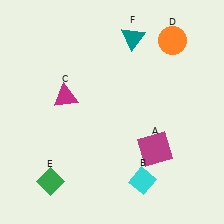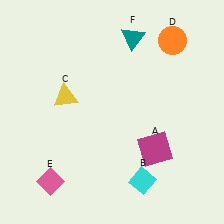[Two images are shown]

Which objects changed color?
C changed from magenta to yellow. E changed from green to pink.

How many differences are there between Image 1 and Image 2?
There are 2 differences between the two images.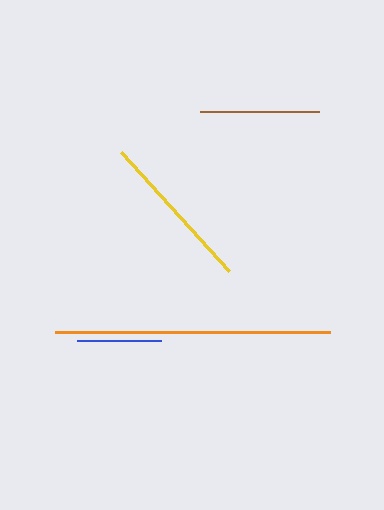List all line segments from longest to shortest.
From longest to shortest: orange, yellow, brown, blue.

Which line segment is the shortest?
The blue line is the shortest at approximately 84 pixels.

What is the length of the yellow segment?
The yellow segment is approximately 161 pixels long.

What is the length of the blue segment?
The blue segment is approximately 84 pixels long.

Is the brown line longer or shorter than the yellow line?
The yellow line is longer than the brown line.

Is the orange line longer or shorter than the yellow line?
The orange line is longer than the yellow line.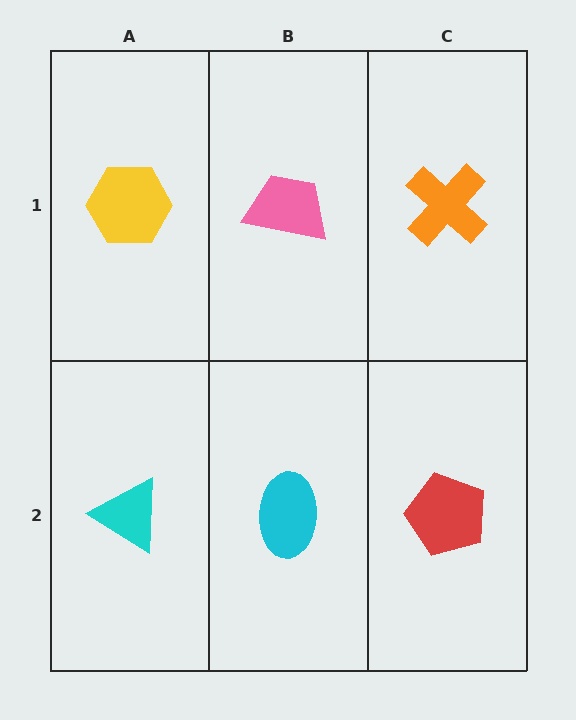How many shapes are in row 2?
3 shapes.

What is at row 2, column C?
A red pentagon.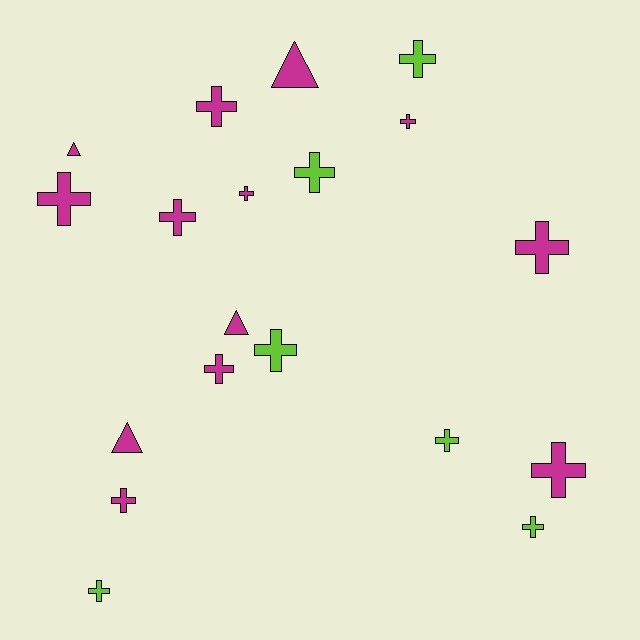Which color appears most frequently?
Magenta, with 13 objects.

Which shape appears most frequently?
Cross, with 15 objects.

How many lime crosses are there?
There are 6 lime crosses.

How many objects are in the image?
There are 19 objects.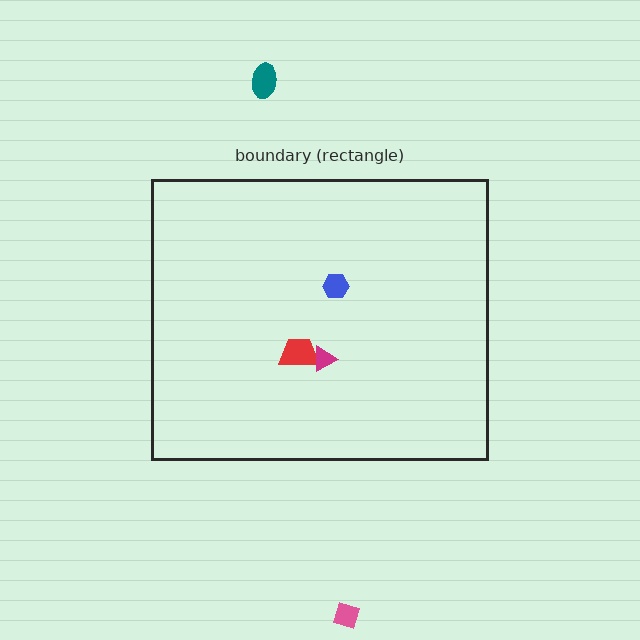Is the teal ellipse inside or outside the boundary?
Outside.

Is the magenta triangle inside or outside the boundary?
Inside.